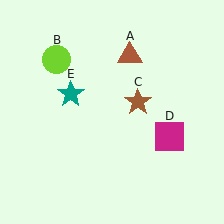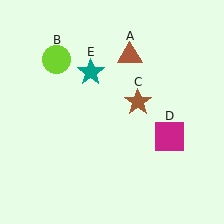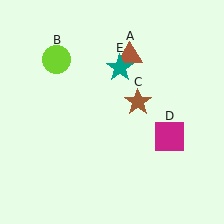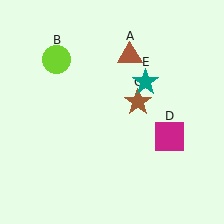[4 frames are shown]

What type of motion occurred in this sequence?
The teal star (object E) rotated clockwise around the center of the scene.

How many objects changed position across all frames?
1 object changed position: teal star (object E).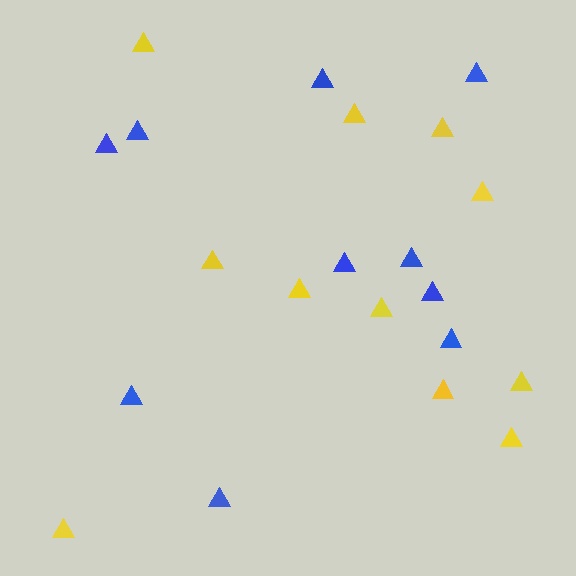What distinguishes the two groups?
There are 2 groups: one group of yellow triangles (11) and one group of blue triangles (10).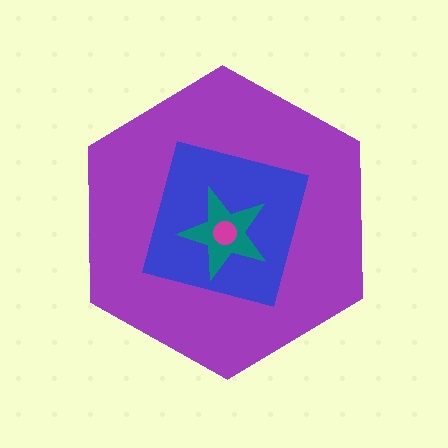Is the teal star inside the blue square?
Yes.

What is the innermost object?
The magenta circle.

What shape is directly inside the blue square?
The teal star.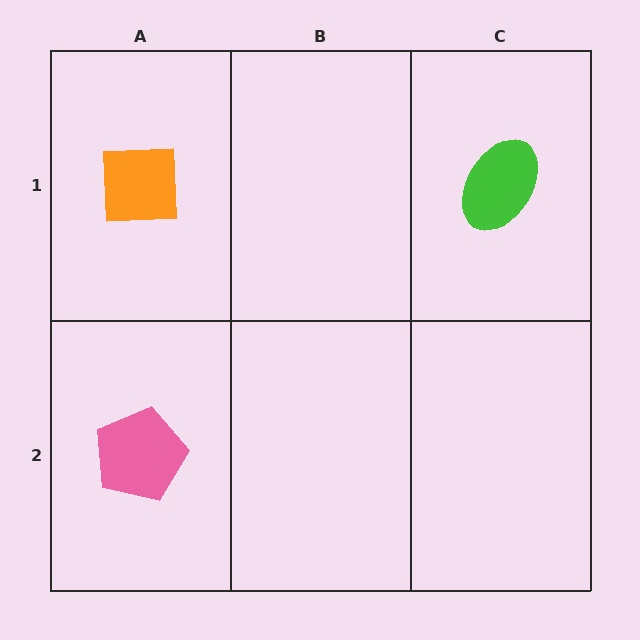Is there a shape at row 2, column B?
No, that cell is empty.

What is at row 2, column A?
A pink pentagon.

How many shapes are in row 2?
1 shape.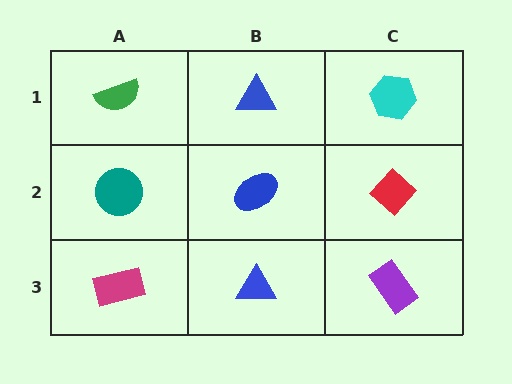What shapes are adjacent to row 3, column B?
A blue ellipse (row 2, column B), a magenta rectangle (row 3, column A), a purple rectangle (row 3, column C).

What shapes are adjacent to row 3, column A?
A teal circle (row 2, column A), a blue triangle (row 3, column B).